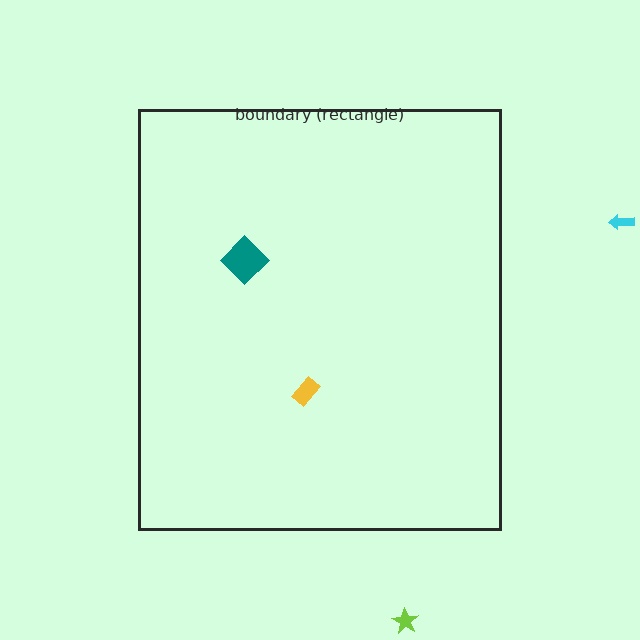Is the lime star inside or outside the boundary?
Outside.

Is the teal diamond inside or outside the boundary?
Inside.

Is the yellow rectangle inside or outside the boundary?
Inside.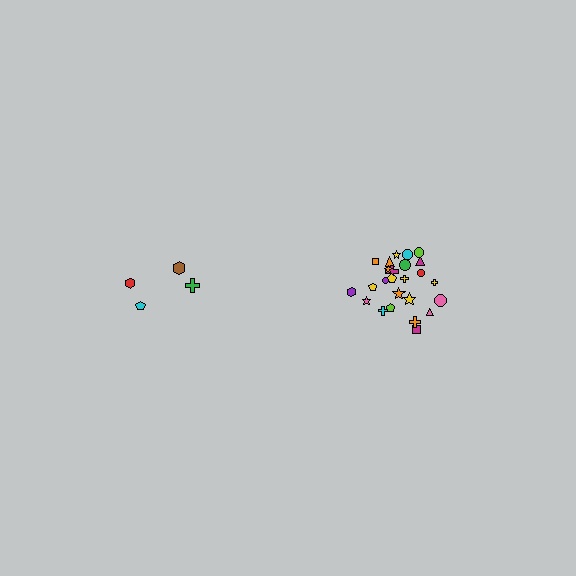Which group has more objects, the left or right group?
The right group.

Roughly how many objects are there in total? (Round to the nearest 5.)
Roughly 30 objects in total.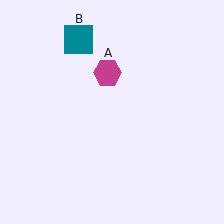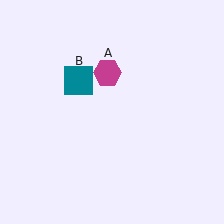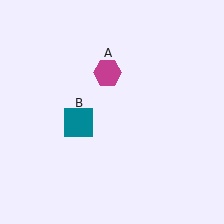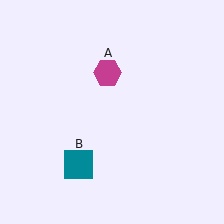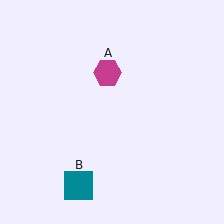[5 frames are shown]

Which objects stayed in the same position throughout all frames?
Magenta hexagon (object A) remained stationary.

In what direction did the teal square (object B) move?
The teal square (object B) moved down.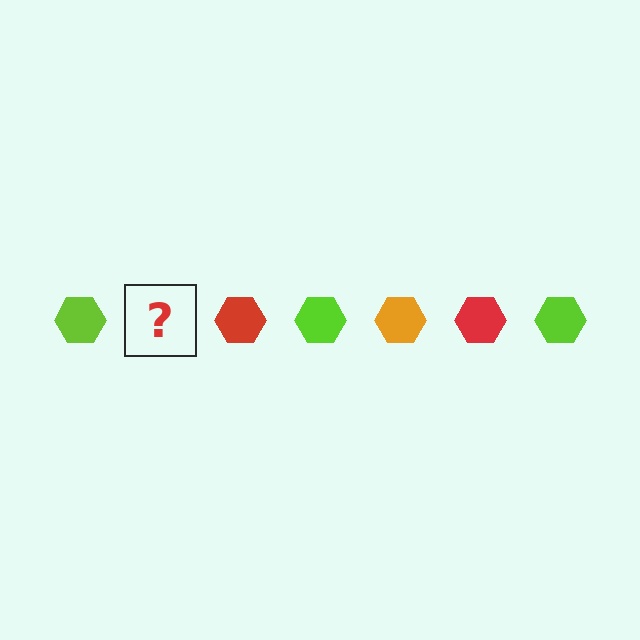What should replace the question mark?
The question mark should be replaced with an orange hexagon.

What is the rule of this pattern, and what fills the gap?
The rule is that the pattern cycles through lime, orange, red hexagons. The gap should be filled with an orange hexagon.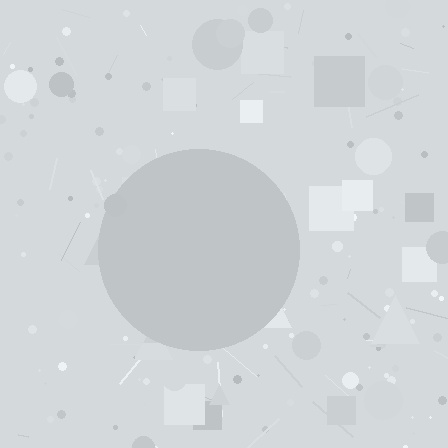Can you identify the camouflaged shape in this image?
The camouflaged shape is a circle.